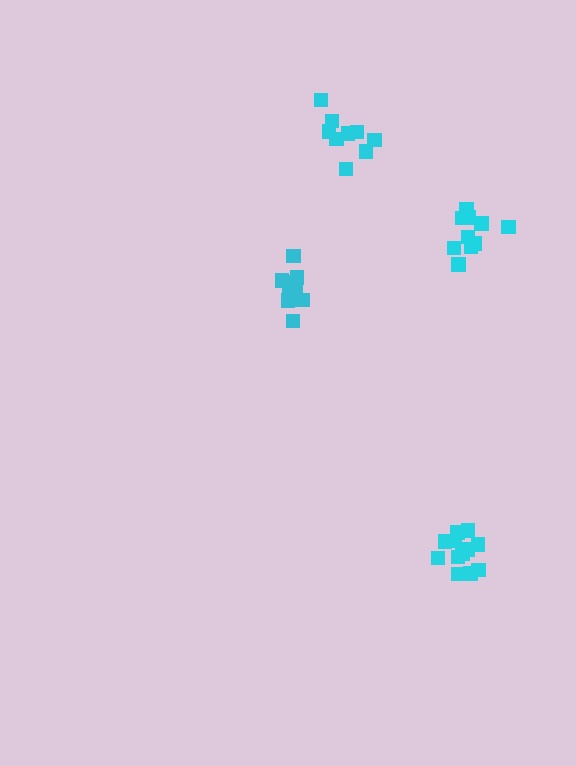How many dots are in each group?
Group 1: 12 dots, Group 2: 11 dots, Group 3: 9 dots, Group 4: 10 dots (42 total).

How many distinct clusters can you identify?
There are 4 distinct clusters.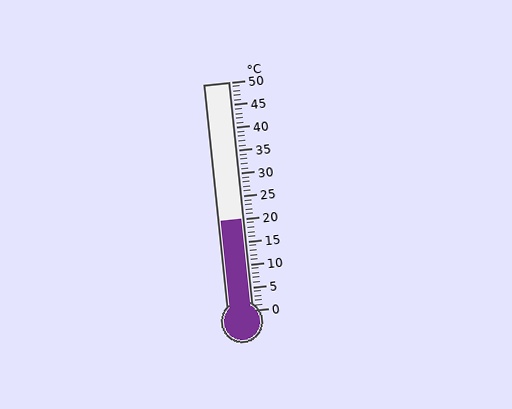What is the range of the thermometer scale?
The thermometer scale ranges from 0°C to 50°C.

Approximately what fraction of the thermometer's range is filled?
The thermometer is filled to approximately 40% of its range.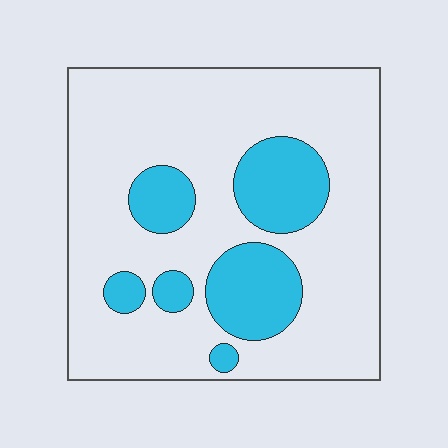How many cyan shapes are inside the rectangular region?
6.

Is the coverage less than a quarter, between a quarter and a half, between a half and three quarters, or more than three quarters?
Less than a quarter.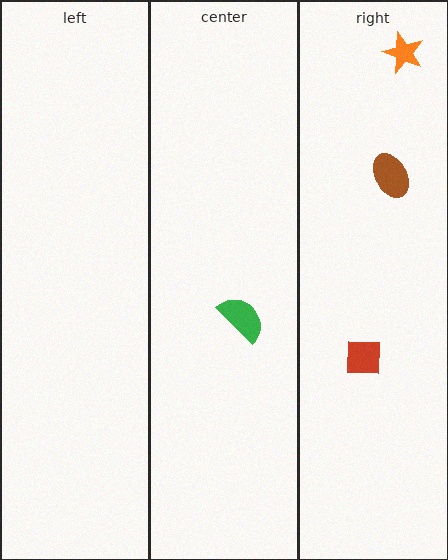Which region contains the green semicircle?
The center region.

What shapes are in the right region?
The orange star, the brown ellipse, the red square.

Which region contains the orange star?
The right region.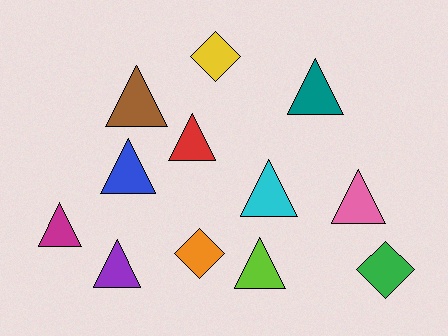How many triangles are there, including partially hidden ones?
There are 9 triangles.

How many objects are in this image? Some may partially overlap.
There are 12 objects.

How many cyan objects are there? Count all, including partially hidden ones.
There is 1 cyan object.